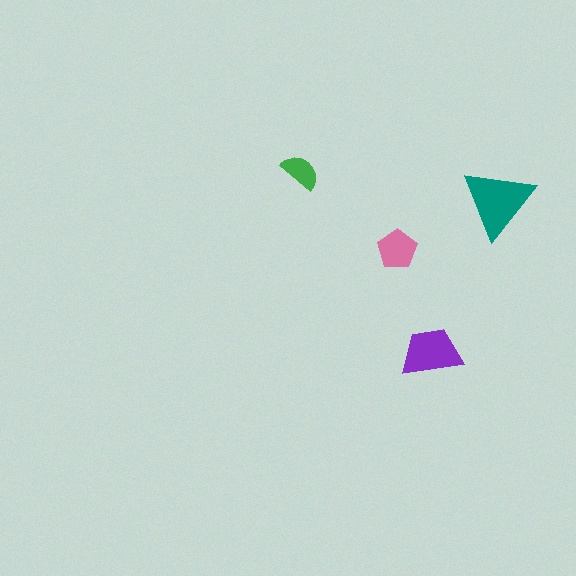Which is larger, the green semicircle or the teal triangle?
The teal triangle.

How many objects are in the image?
There are 4 objects in the image.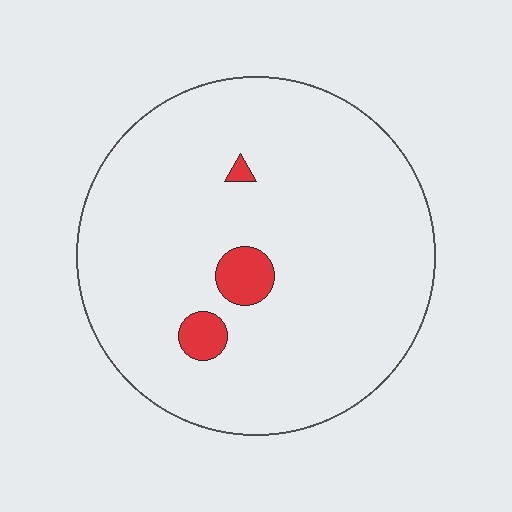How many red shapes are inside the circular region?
3.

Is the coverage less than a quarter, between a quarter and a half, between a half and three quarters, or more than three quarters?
Less than a quarter.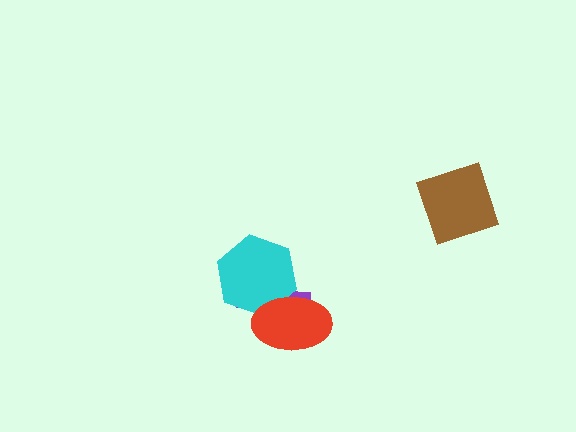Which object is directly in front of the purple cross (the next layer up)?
The cyan hexagon is directly in front of the purple cross.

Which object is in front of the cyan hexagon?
The red ellipse is in front of the cyan hexagon.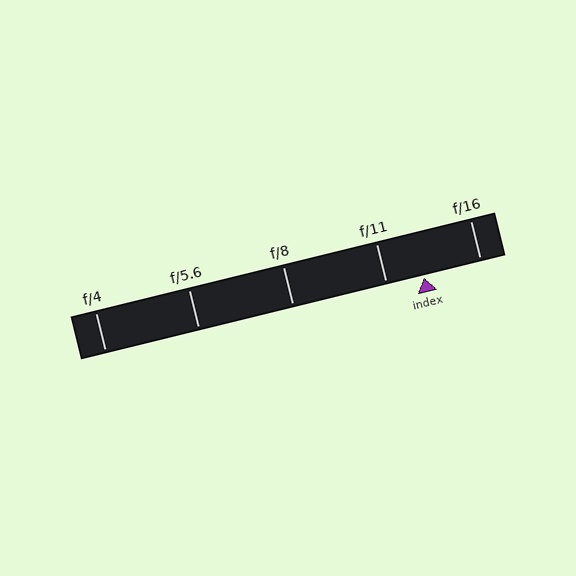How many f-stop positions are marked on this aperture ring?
There are 5 f-stop positions marked.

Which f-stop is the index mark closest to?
The index mark is closest to f/11.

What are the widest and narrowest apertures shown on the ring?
The widest aperture shown is f/4 and the narrowest is f/16.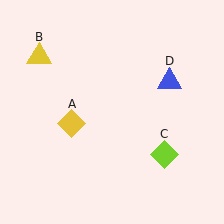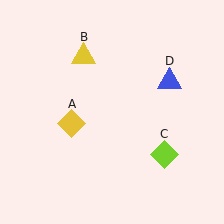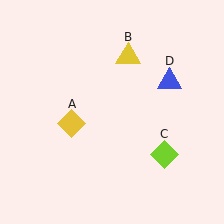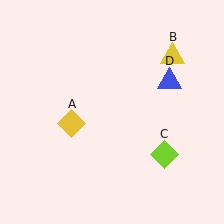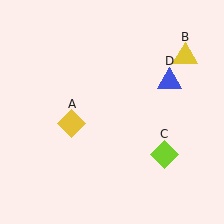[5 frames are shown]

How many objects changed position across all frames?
1 object changed position: yellow triangle (object B).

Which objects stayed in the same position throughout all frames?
Yellow diamond (object A) and lime diamond (object C) and blue triangle (object D) remained stationary.